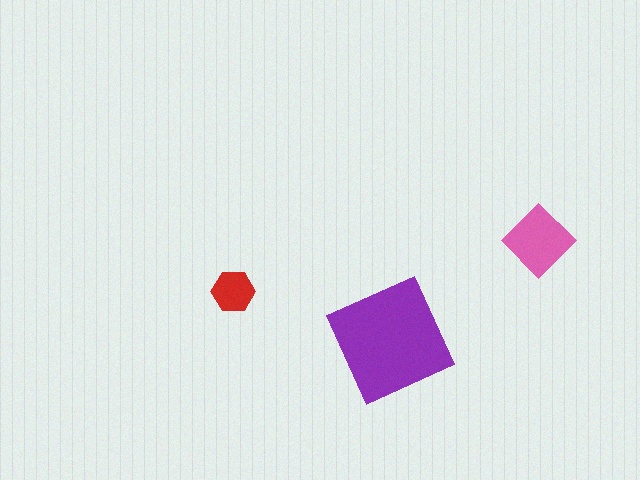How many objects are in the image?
There are 3 objects in the image.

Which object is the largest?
The purple square.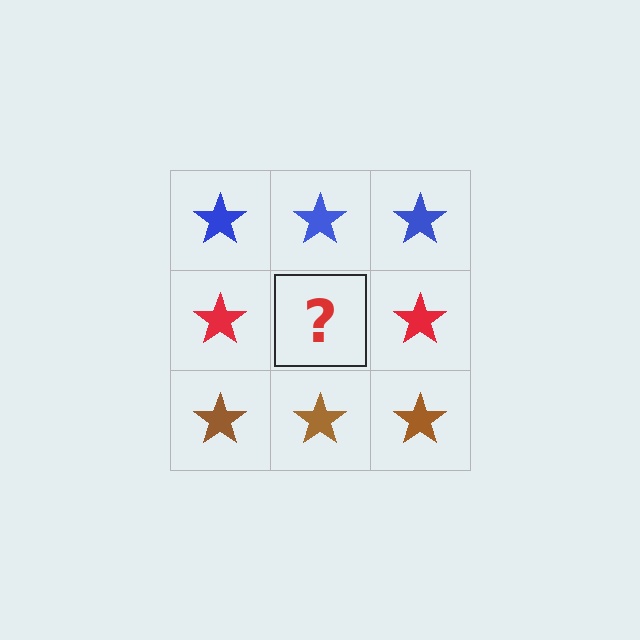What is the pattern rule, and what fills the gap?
The rule is that each row has a consistent color. The gap should be filled with a red star.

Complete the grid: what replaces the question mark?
The question mark should be replaced with a red star.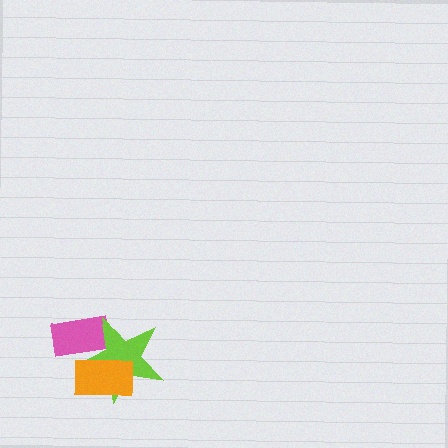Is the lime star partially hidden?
Yes, it is partially covered by another shape.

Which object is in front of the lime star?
The orange rectangle is in front of the lime star.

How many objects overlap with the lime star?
2 objects overlap with the lime star.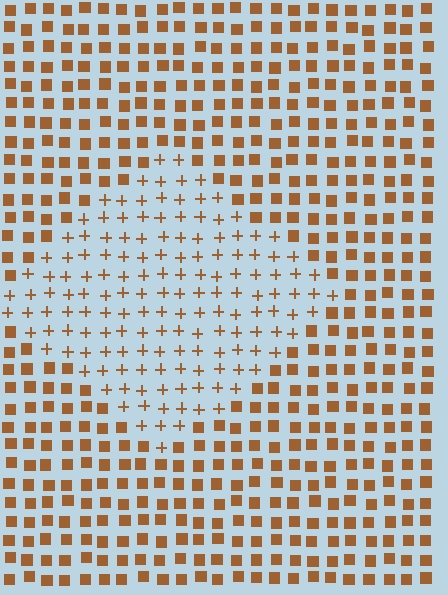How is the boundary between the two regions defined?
The boundary is defined by a change in element shape: plus signs inside vs. squares outside. All elements share the same color and spacing.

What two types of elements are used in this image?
The image uses plus signs inside the diamond region and squares outside it.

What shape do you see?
I see a diamond.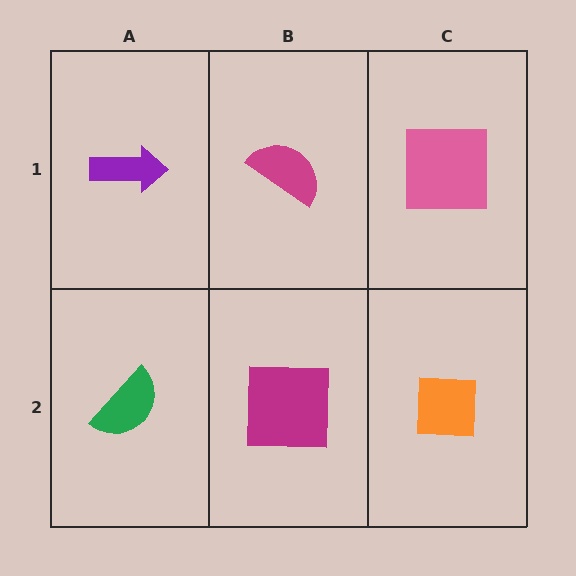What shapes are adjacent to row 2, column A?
A purple arrow (row 1, column A), a magenta square (row 2, column B).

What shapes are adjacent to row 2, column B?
A magenta semicircle (row 1, column B), a green semicircle (row 2, column A), an orange square (row 2, column C).